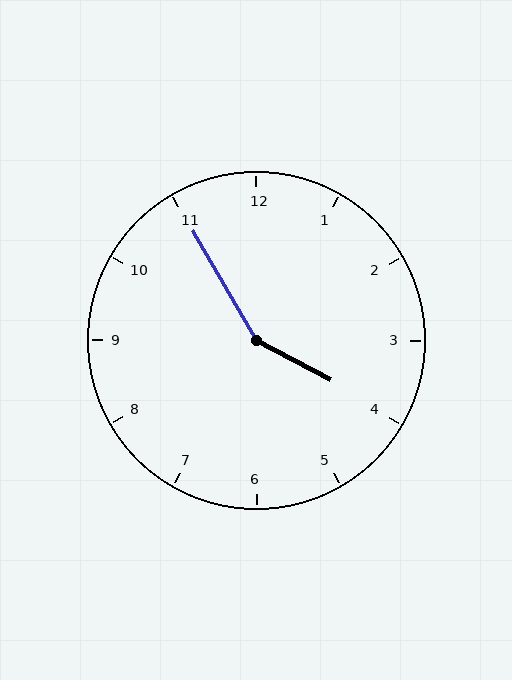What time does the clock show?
3:55.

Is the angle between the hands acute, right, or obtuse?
It is obtuse.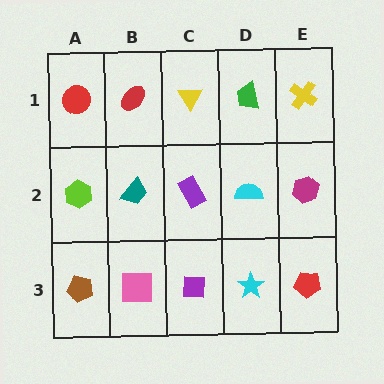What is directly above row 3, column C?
A purple rectangle.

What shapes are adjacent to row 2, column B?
A red ellipse (row 1, column B), a pink square (row 3, column B), a lime hexagon (row 2, column A), a purple rectangle (row 2, column C).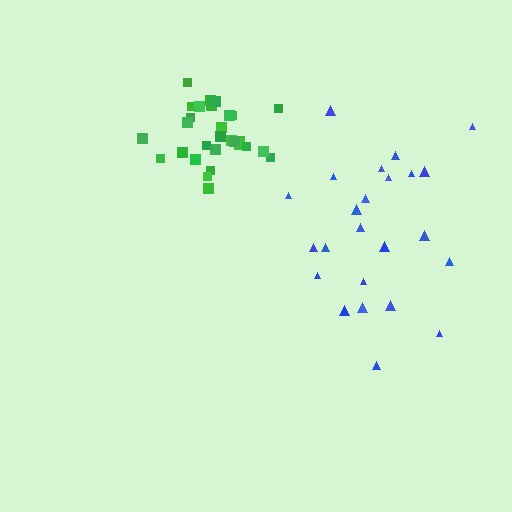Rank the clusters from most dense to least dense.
green, blue.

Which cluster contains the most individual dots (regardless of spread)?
Green (29).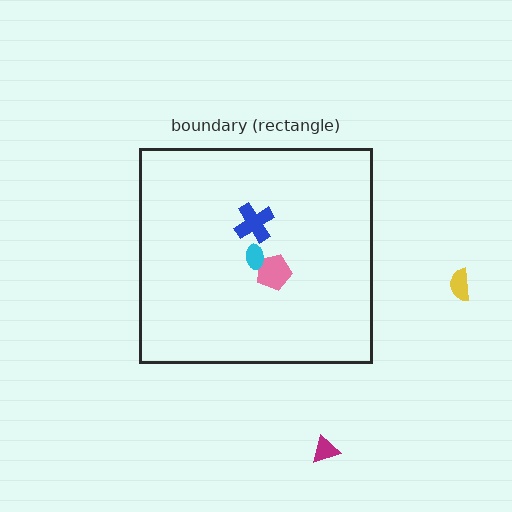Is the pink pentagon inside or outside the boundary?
Inside.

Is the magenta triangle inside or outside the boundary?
Outside.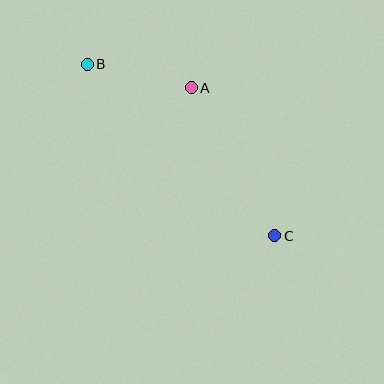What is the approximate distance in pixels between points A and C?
The distance between A and C is approximately 170 pixels.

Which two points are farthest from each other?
Points B and C are farthest from each other.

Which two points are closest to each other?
Points A and B are closest to each other.